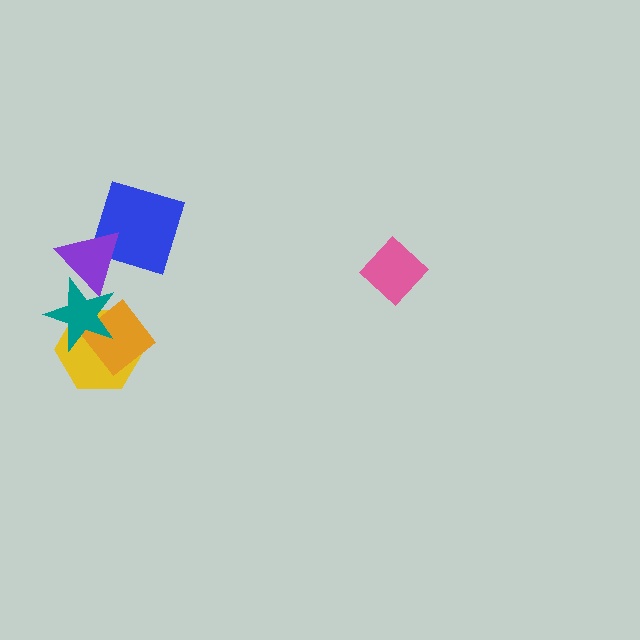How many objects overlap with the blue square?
1 object overlaps with the blue square.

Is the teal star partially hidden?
No, no other shape covers it.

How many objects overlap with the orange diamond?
2 objects overlap with the orange diamond.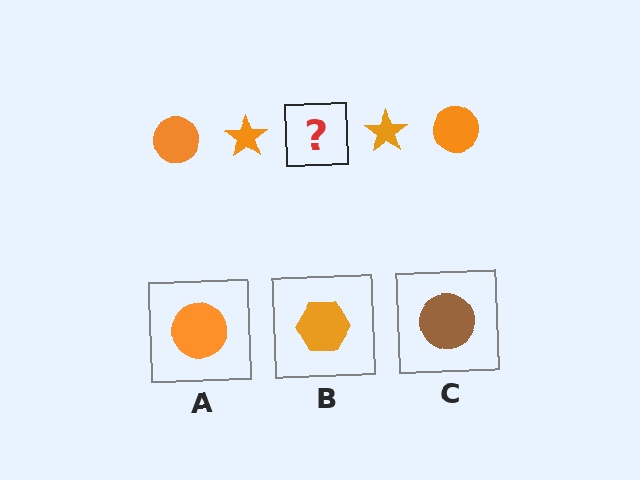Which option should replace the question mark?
Option A.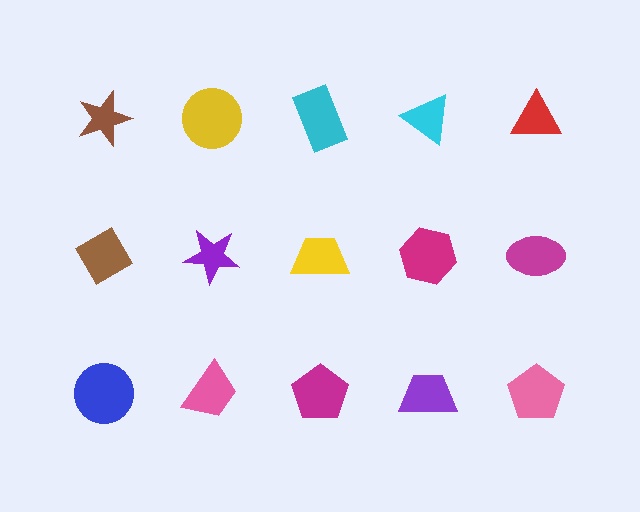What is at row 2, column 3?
A yellow trapezoid.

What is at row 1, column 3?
A cyan rectangle.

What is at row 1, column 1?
A brown star.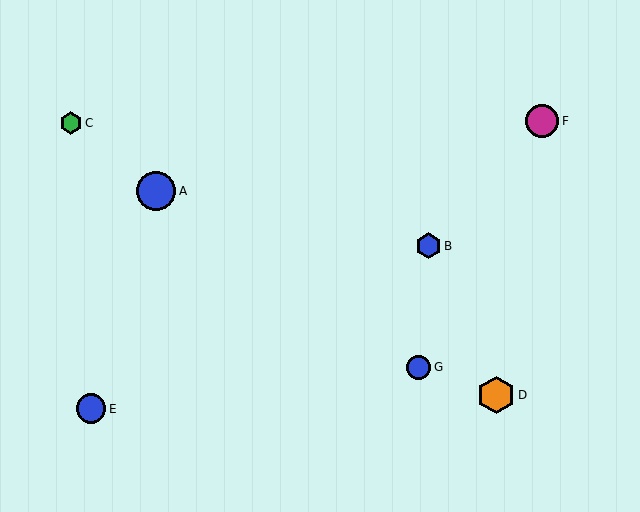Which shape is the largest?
The blue circle (labeled A) is the largest.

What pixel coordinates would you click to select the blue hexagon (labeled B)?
Click at (429, 246) to select the blue hexagon B.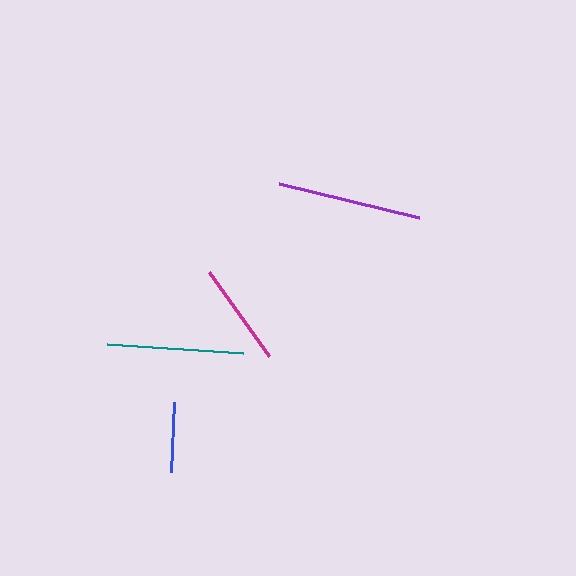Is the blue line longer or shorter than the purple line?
The purple line is longer than the blue line.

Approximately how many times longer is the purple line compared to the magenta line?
The purple line is approximately 1.4 times the length of the magenta line.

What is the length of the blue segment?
The blue segment is approximately 70 pixels long.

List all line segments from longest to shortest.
From longest to shortest: purple, teal, magenta, blue.